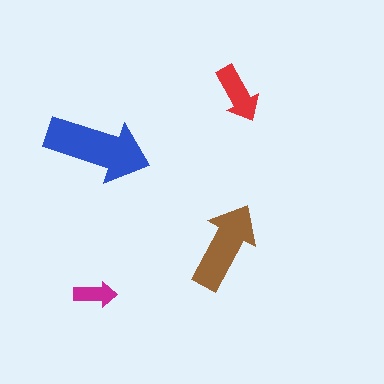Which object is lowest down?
The magenta arrow is bottommost.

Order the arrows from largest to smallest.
the blue one, the brown one, the red one, the magenta one.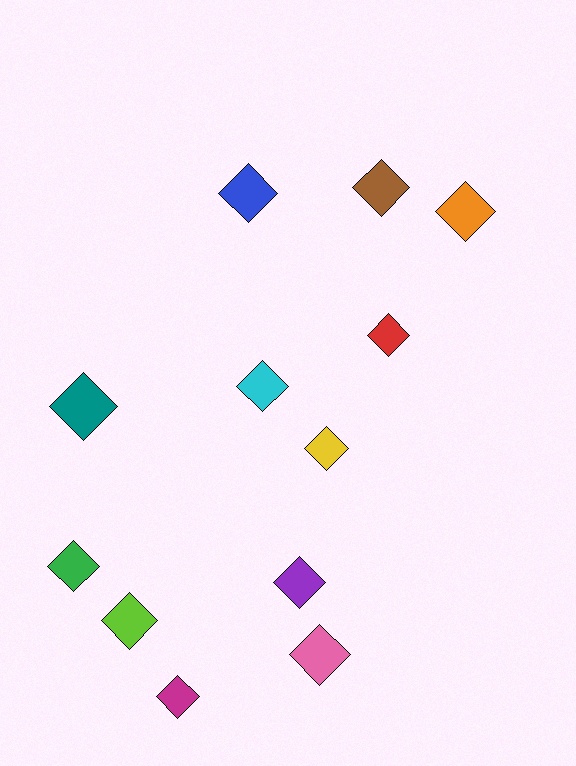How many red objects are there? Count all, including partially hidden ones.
There is 1 red object.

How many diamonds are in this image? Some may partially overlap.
There are 12 diamonds.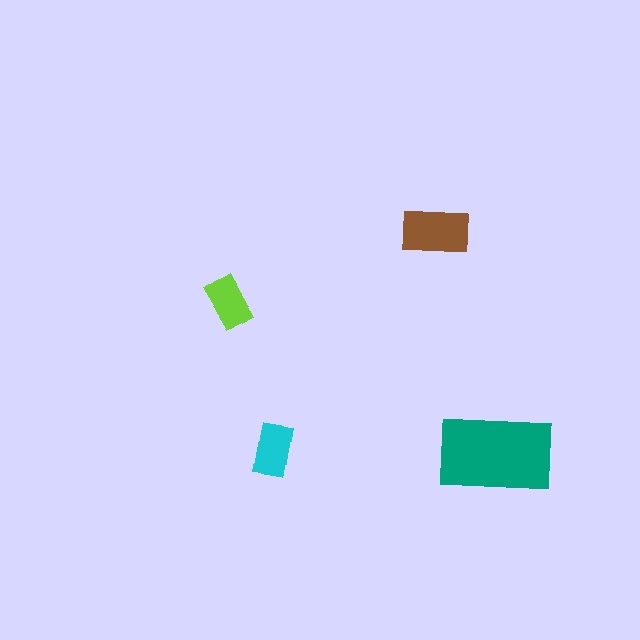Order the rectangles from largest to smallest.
the teal one, the brown one, the cyan one, the lime one.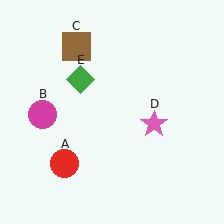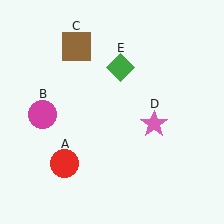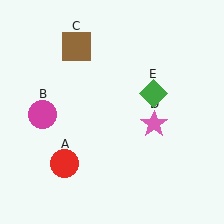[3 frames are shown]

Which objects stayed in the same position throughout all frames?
Red circle (object A) and magenta circle (object B) and brown square (object C) and pink star (object D) remained stationary.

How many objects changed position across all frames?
1 object changed position: green diamond (object E).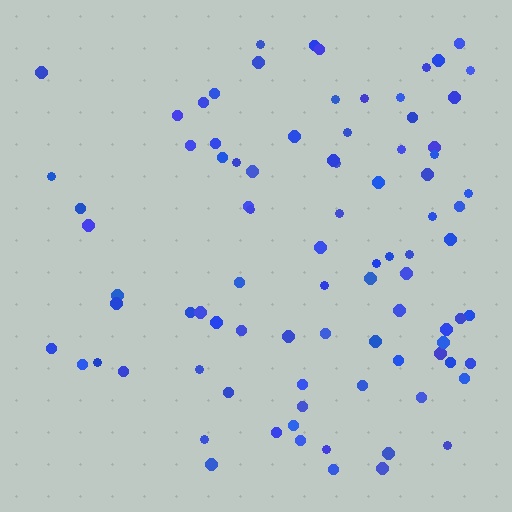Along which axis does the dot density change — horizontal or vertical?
Horizontal.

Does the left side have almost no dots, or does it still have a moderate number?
Still a moderate number, just noticeably fewer than the right.